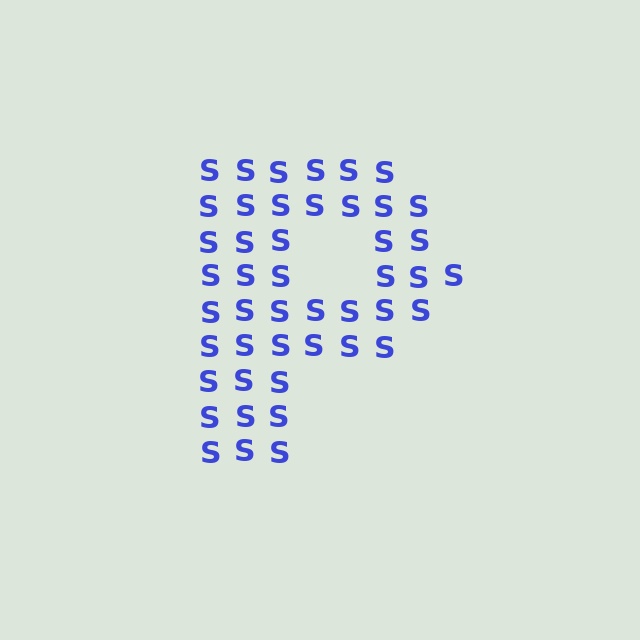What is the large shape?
The large shape is the letter P.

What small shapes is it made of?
It is made of small letter S's.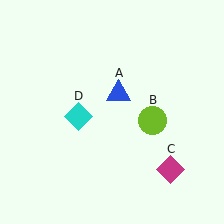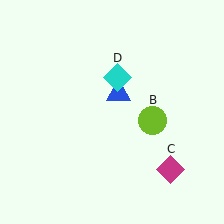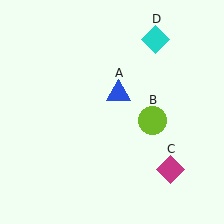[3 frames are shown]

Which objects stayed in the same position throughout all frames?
Blue triangle (object A) and lime circle (object B) and magenta diamond (object C) remained stationary.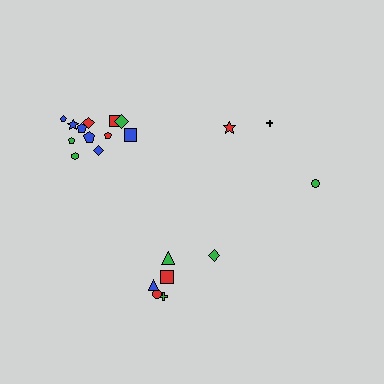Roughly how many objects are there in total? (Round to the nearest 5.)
Roughly 20 objects in total.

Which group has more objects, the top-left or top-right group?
The top-left group.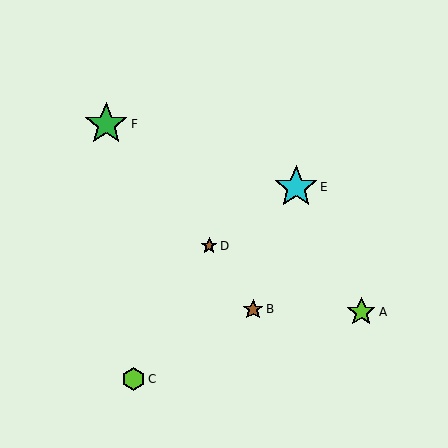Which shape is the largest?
The green star (labeled F) is the largest.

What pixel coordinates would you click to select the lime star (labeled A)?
Click at (361, 312) to select the lime star A.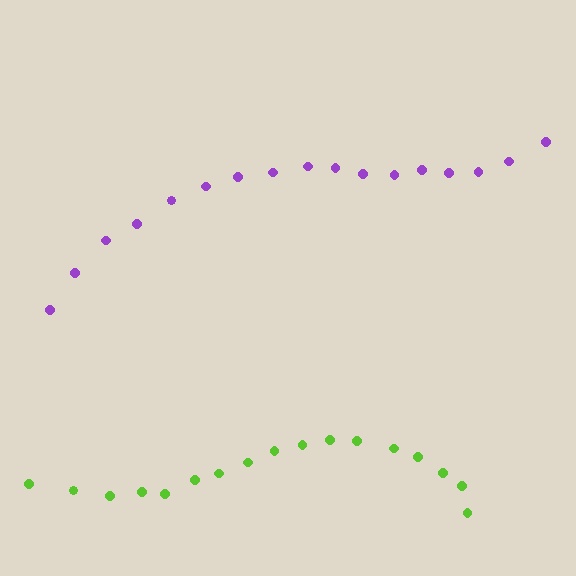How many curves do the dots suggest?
There are 2 distinct paths.